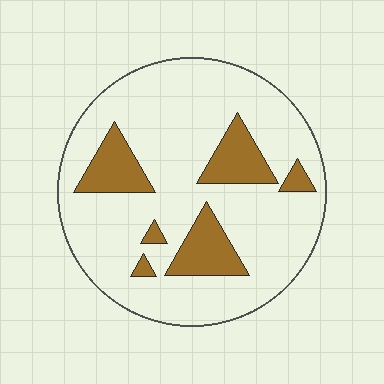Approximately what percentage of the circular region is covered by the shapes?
Approximately 20%.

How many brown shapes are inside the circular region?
6.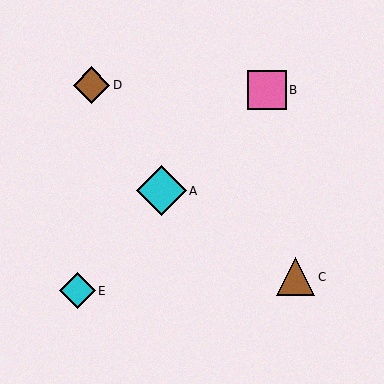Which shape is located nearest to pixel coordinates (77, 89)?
The brown diamond (labeled D) at (91, 85) is nearest to that location.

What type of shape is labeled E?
Shape E is a cyan diamond.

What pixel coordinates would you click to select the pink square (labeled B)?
Click at (267, 90) to select the pink square B.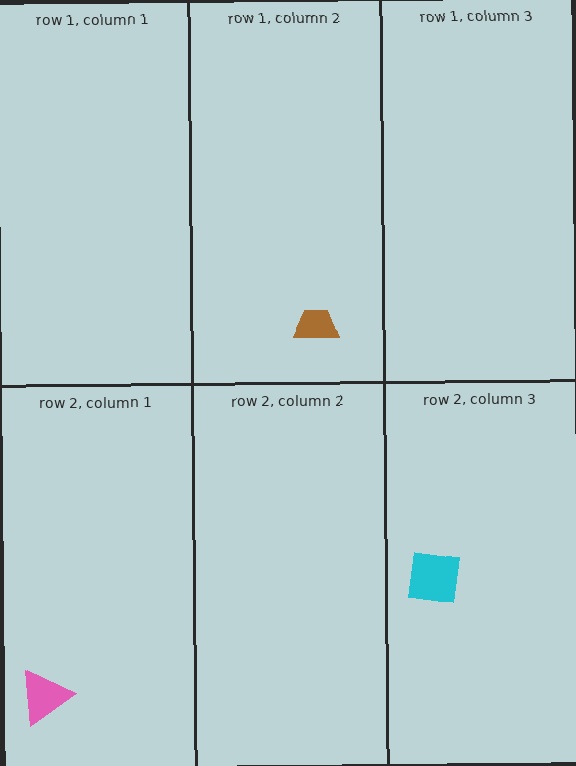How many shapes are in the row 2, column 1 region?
1.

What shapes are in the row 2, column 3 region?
The cyan square.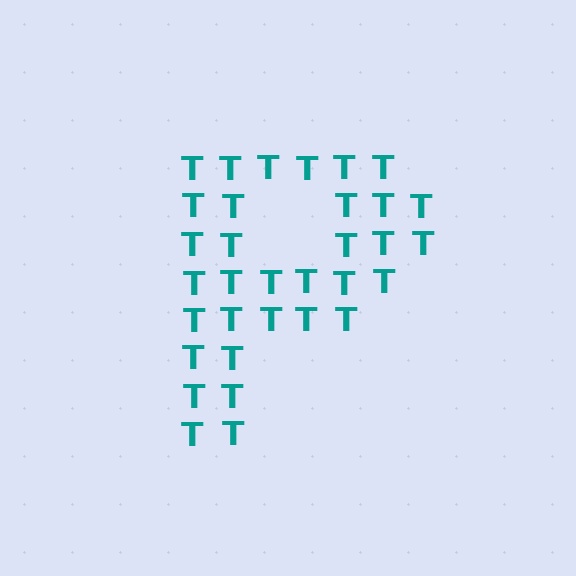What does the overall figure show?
The overall figure shows the letter P.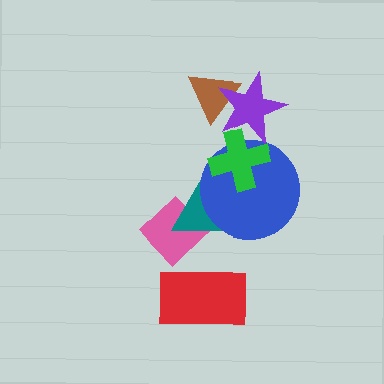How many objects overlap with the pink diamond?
1 object overlaps with the pink diamond.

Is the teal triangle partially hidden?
Yes, it is partially covered by another shape.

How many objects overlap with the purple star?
2 objects overlap with the purple star.